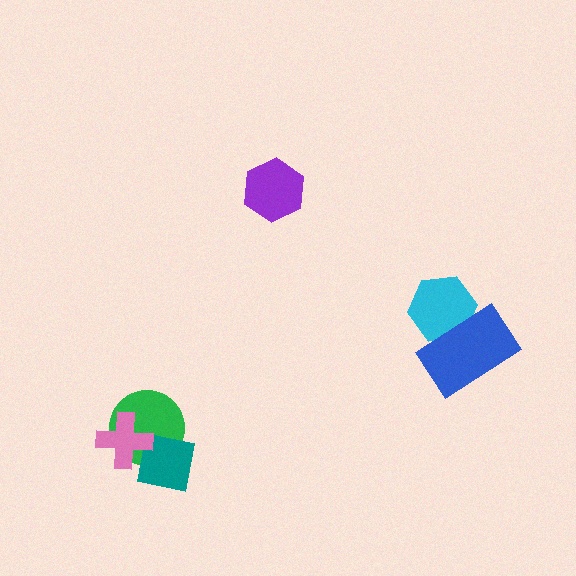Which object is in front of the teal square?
The pink cross is in front of the teal square.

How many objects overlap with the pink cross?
2 objects overlap with the pink cross.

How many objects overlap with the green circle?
2 objects overlap with the green circle.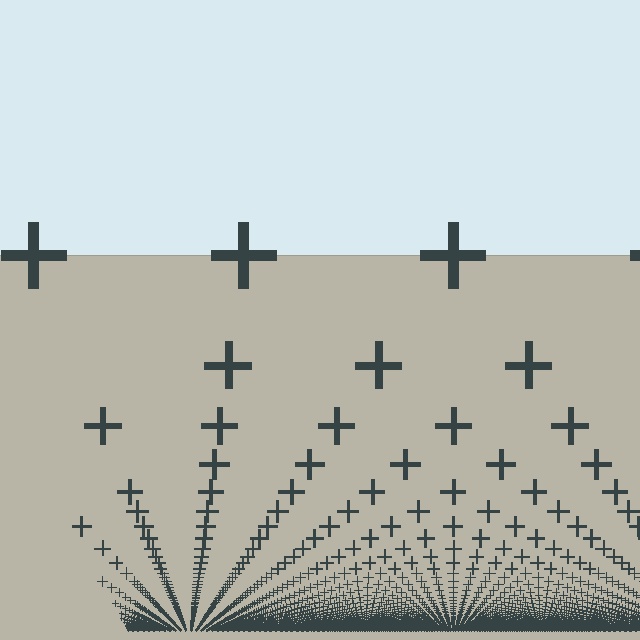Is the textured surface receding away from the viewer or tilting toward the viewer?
The surface appears to tilt toward the viewer. Texture elements get larger and sparser toward the top.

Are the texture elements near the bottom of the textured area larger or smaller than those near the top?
Smaller. The gradient is inverted — elements near the bottom are smaller and denser.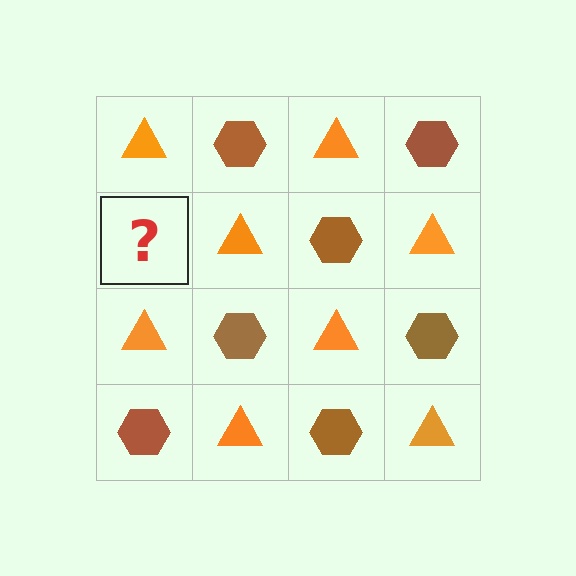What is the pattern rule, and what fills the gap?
The rule is that it alternates orange triangle and brown hexagon in a checkerboard pattern. The gap should be filled with a brown hexagon.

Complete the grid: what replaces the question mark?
The question mark should be replaced with a brown hexagon.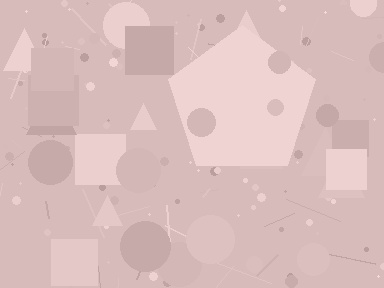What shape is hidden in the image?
A pentagon is hidden in the image.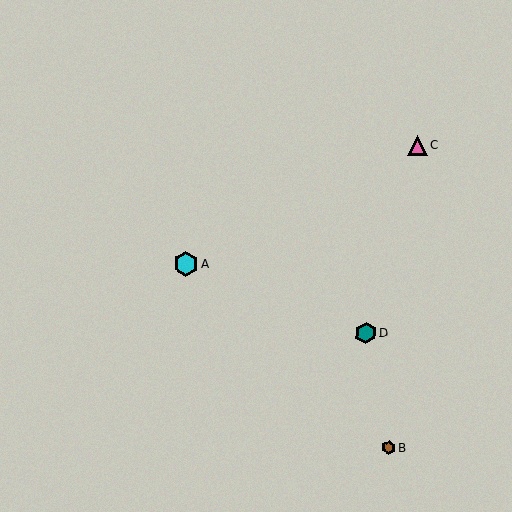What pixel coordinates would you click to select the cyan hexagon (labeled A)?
Click at (186, 264) to select the cyan hexagon A.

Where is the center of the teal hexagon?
The center of the teal hexagon is at (366, 333).